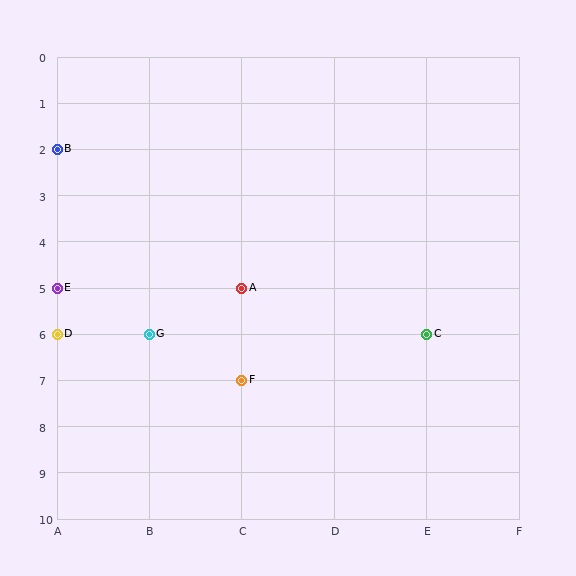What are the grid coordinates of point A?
Point A is at grid coordinates (C, 5).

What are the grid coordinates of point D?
Point D is at grid coordinates (A, 6).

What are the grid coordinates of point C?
Point C is at grid coordinates (E, 6).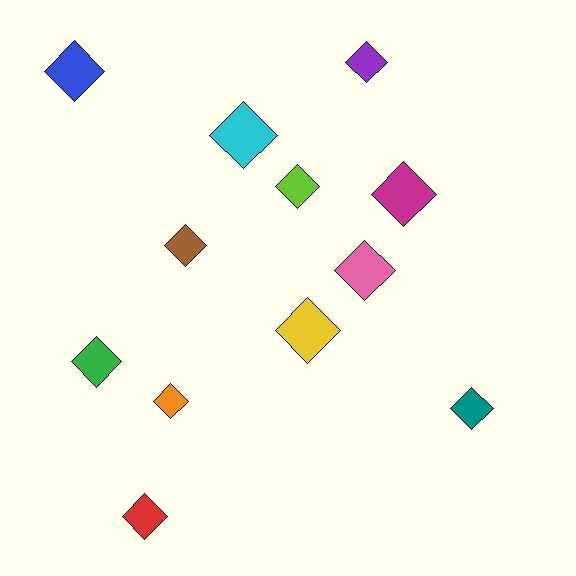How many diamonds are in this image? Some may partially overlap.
There are 12 diamonds.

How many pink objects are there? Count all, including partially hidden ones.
There is 1 pink object.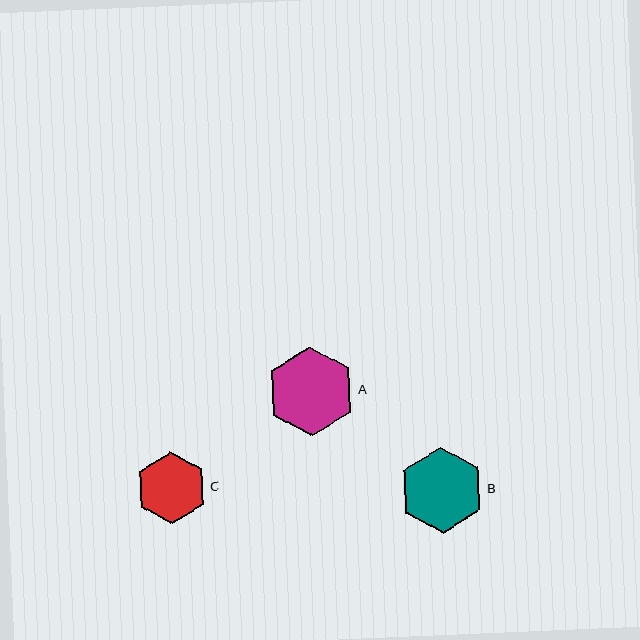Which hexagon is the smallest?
Hexagon C is the smallest with a size of approximately 71 pixels.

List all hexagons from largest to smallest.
From largest to smallest: A, B, C.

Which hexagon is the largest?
Hexagon A is the largest with a size of approximately 89 pixels.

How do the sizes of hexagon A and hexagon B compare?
Hexagon A and hexagon B are approximately the same size.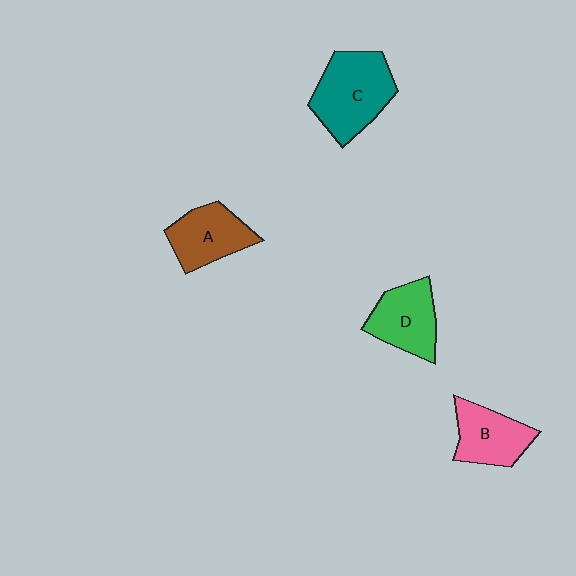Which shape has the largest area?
Shape C (teal).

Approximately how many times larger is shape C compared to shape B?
Approximately 1.4 times.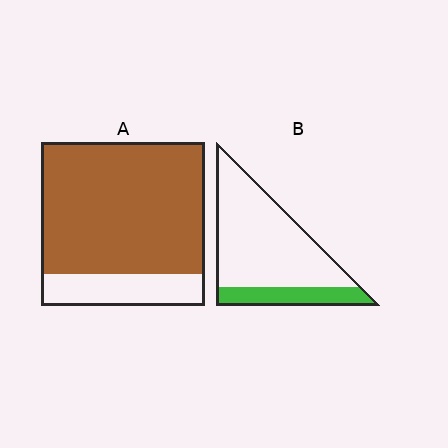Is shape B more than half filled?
No.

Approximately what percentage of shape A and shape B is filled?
A is approximately 80% and B is approximately 20%.